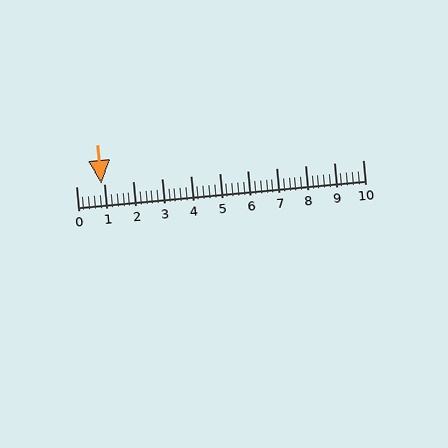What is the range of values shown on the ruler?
The ruler shows values from 0 to 10.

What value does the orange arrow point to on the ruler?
The orange arrow points to approximately 0.9.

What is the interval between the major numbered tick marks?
The major tick marks are spaced 1 units apart.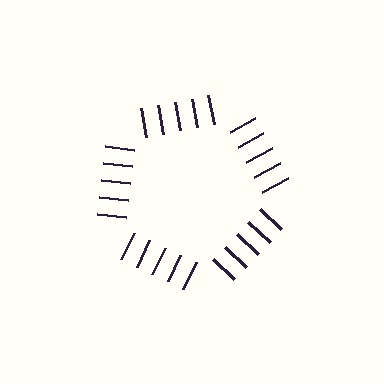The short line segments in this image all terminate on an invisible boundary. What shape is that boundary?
An illusory pentagon — the line segments terminate on its edges but no continuous stroke is drawn.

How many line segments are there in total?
25 — 5 along each of the 5 edges.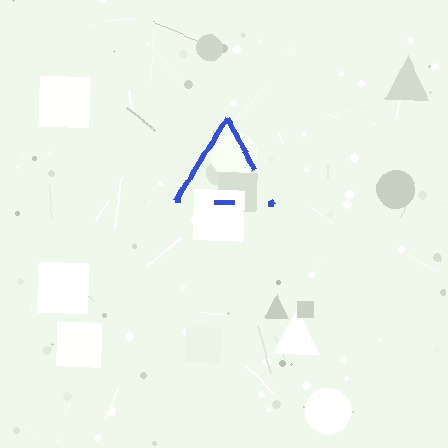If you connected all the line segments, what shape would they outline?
They would outline a triangle.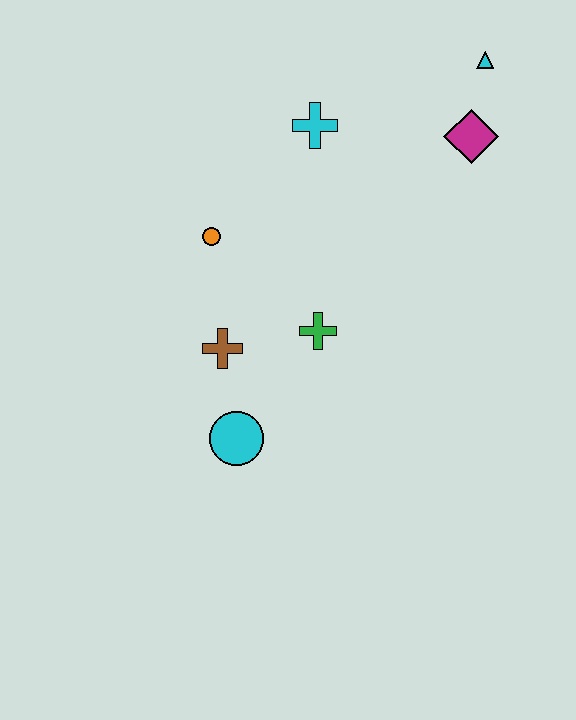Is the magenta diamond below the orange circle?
No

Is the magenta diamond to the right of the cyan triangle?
No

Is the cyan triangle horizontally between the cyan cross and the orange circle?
No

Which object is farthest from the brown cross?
The cyan triangle is farthest from the brown cross.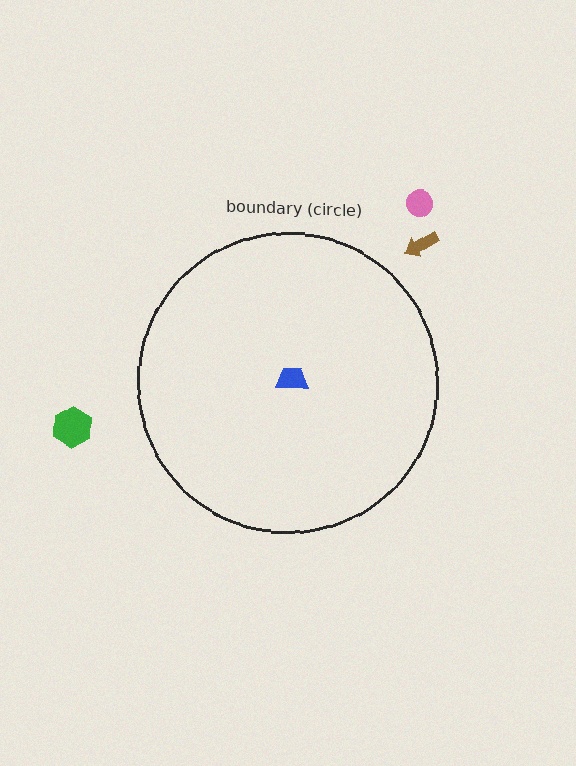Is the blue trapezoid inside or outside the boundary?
Inside.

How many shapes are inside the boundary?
1 inside, 3 outside.